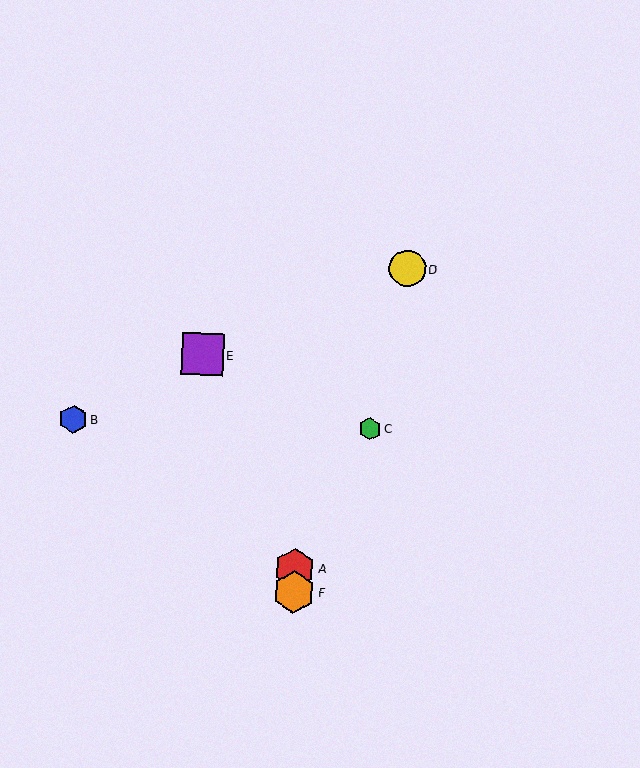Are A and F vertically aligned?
Yes, both are at x≈295.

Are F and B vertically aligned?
No, F is at x≈294 and B is at x≈73.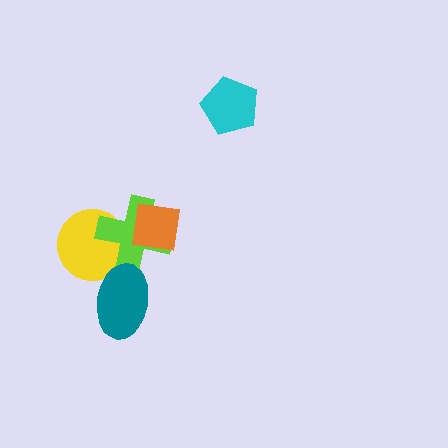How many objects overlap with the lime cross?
3 objects overlap with the lime cross.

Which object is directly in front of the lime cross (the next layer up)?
The teal ellipse is directly in front of the lime cross.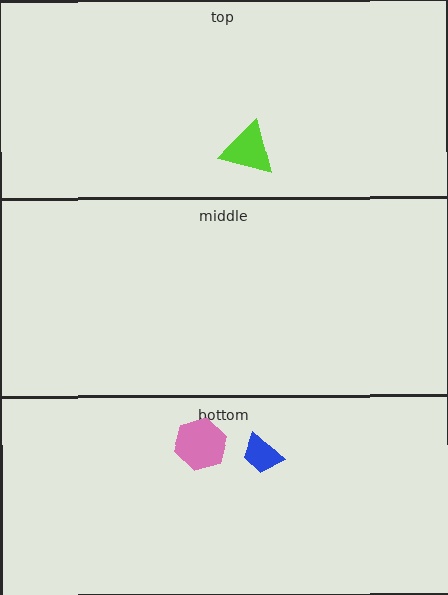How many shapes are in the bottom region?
2.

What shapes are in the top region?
The lime triangle.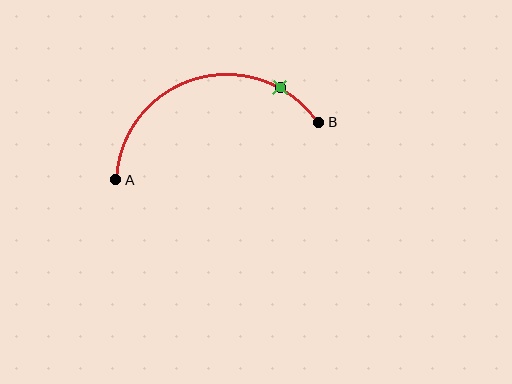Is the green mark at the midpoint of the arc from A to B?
No. The green mark lies on the arc but is closer to endpoint B. The arc midpoint would be at the point on the curve equidistant along the arc from both A and B.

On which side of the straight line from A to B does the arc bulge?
The arc bulges above the straight line connecting A and B.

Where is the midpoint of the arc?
The arc midpoint is the point on the curve farthest from the straight line joining A and B. It sits above that line.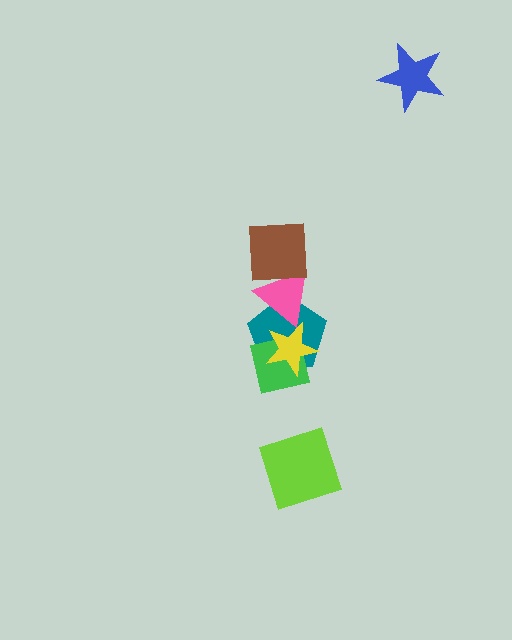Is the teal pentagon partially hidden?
Yes, it is partially covered by another shape.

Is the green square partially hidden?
Yes, it is partially covered by another shape.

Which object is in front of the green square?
The yellow star is in front of the green square.